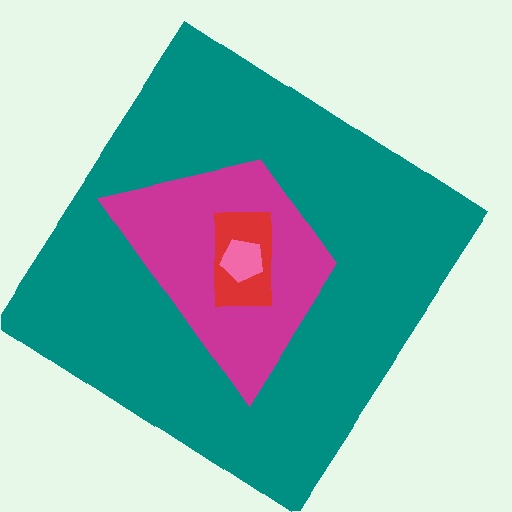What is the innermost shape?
The pink pentagon.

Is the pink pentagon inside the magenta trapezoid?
Yes.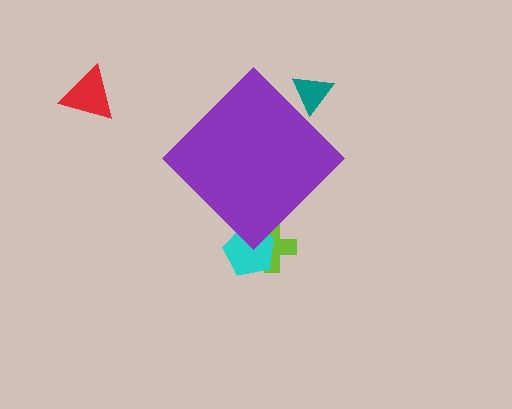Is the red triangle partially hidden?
No, the red triangle is fully visible.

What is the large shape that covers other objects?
A purple diamond.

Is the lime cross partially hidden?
Yes, the lime cross is partially hidden behind the purple diamond.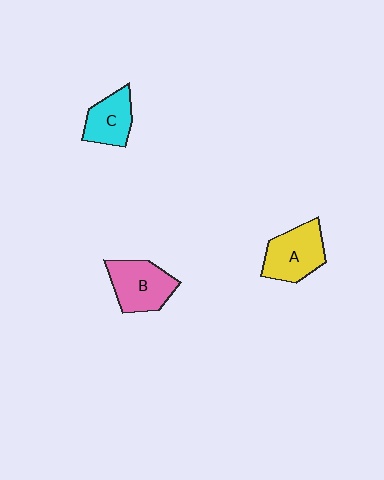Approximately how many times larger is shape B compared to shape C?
Approximately 1.3 times.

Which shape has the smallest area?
Shape C (cyan).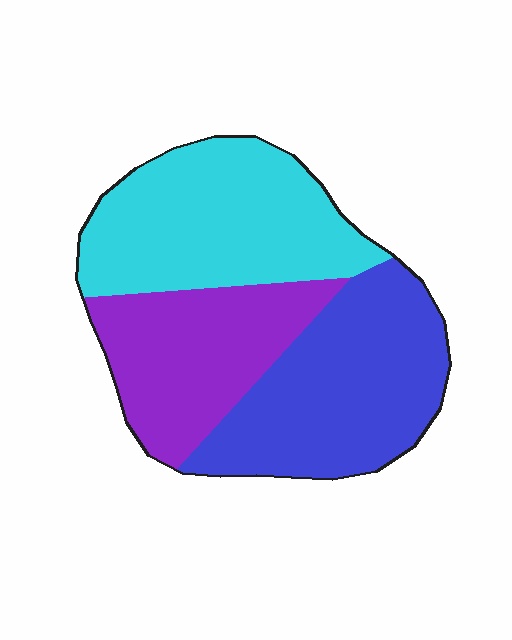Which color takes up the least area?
Purple, at roughly 30%.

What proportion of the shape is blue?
Blue takes up about three eighths (3/8) of the shape.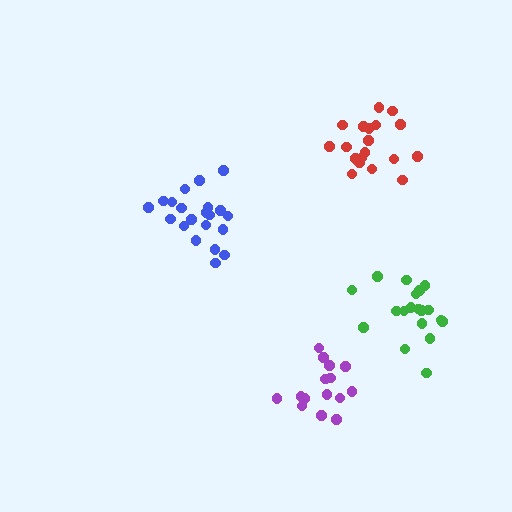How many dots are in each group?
Group 1: 21 dots, Group 2: 16 dots, Group 3: 19 dots, Group 4: 19 dots (75 total).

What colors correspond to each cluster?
The clusters are colored: blue, purple, green, red.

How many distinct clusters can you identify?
There are 4 distinct clusters.